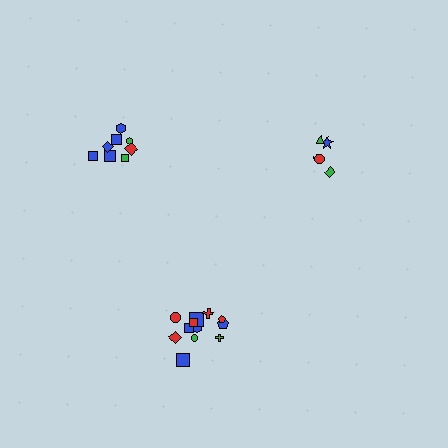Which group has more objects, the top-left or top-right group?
The top-left group.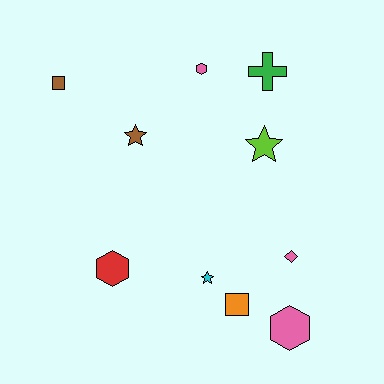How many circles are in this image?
There are no circles.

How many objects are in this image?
There are 10 objects.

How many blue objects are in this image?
There are no blue objects.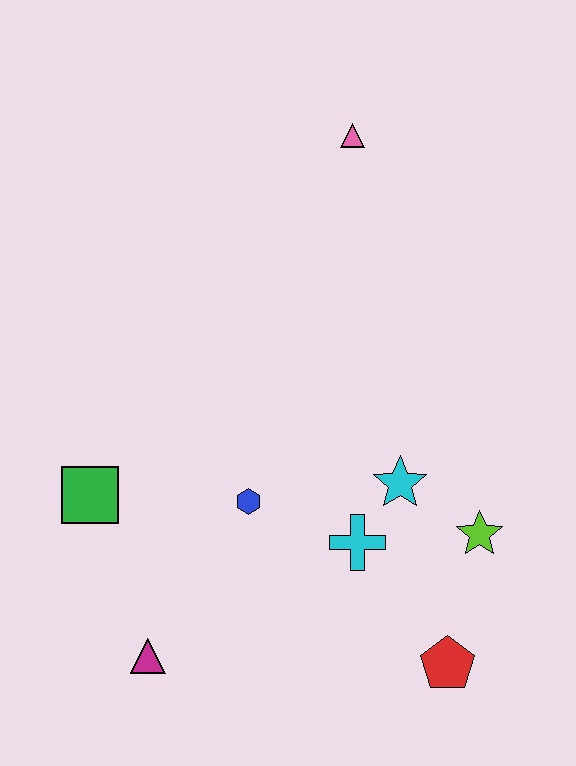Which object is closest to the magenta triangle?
The green square is closest to the magenta triangle.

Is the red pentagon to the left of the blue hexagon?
No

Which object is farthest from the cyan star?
The pink triangle is farthest from the cyan star.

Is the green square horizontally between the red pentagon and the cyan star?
No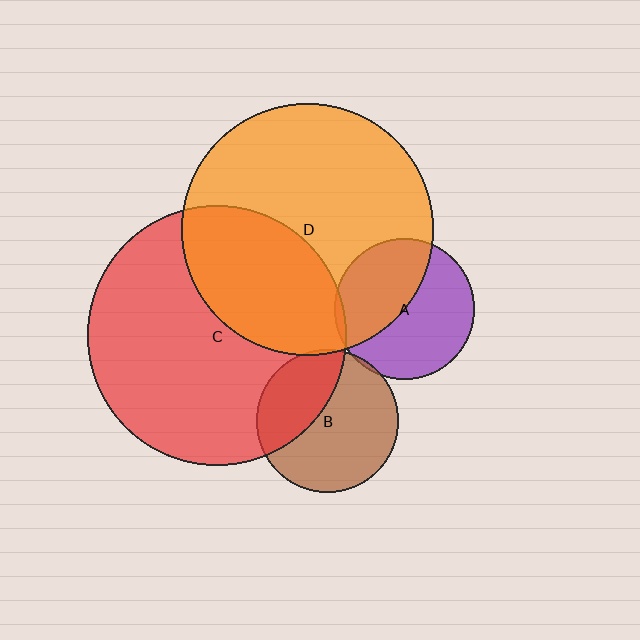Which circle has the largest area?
Circle C (red).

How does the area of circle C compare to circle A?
Approximately 3.4 times.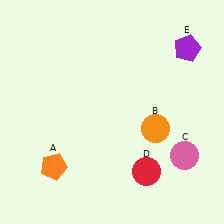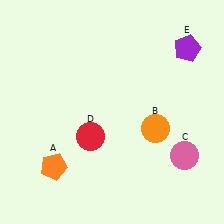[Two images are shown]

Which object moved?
The red circle (D) moved left.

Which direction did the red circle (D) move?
The red circle (D) moved left.